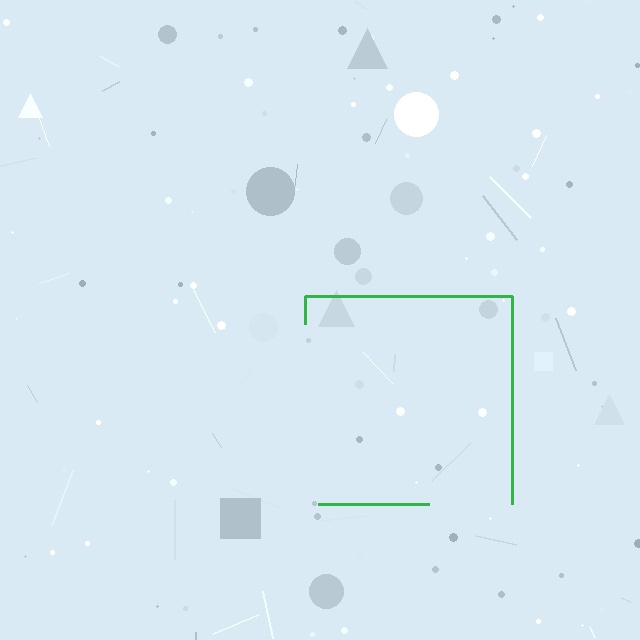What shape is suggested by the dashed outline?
The dashed outline suggests a square.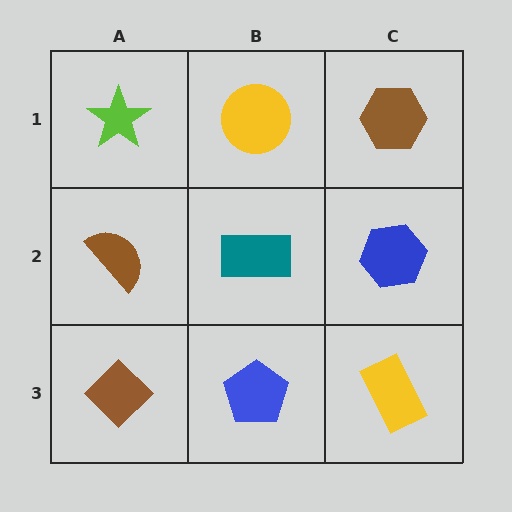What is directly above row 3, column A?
A brown semicircle.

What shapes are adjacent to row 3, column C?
A blue hexagon (row 2, column C), a blue pentagon (row 3, column B).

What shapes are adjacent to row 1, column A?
A brown semicircle (row 2, column A), a yellow circle (row 1, column B).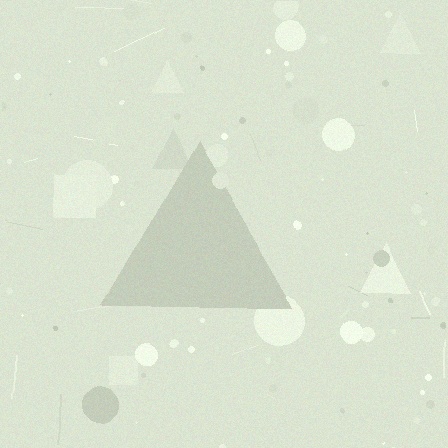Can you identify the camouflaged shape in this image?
The camouflaged shape is a triangle.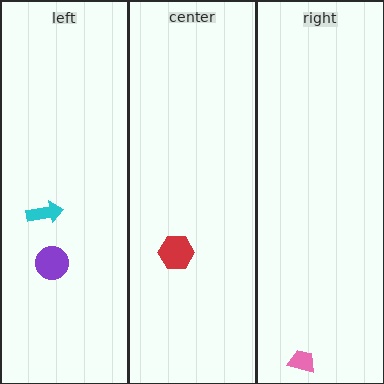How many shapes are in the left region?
2.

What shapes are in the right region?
The pink trapezoid.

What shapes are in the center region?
The red hexagon.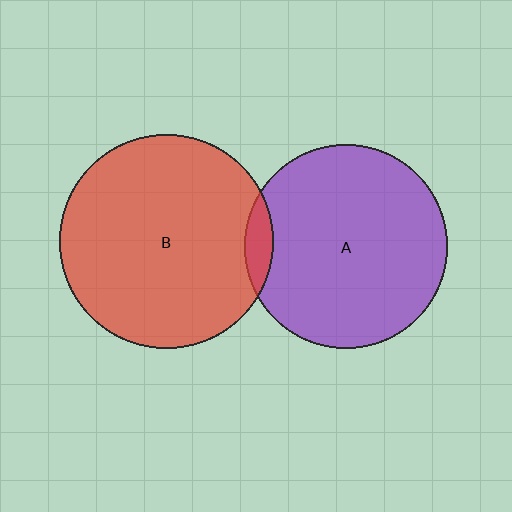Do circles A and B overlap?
Yes.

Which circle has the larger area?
Circle B (red).